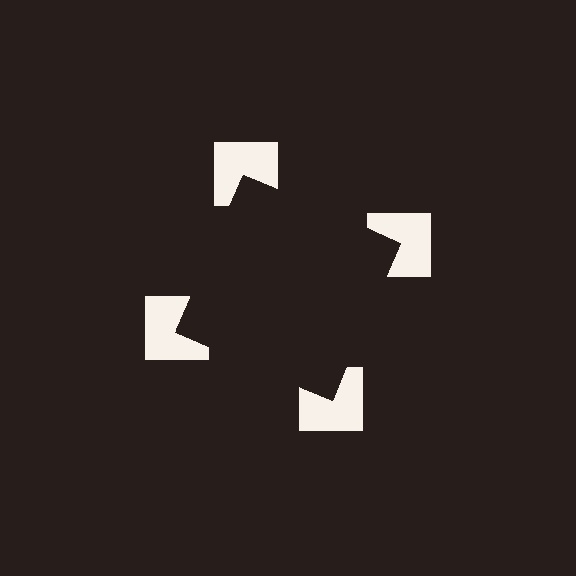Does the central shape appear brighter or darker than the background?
It typically appears slightly darker than the background, even though no actual brightness change is drawn.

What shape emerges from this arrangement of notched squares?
An illusory square — its edges are inferred from the aligned wedge cuts in the notched squares, not physically drawn.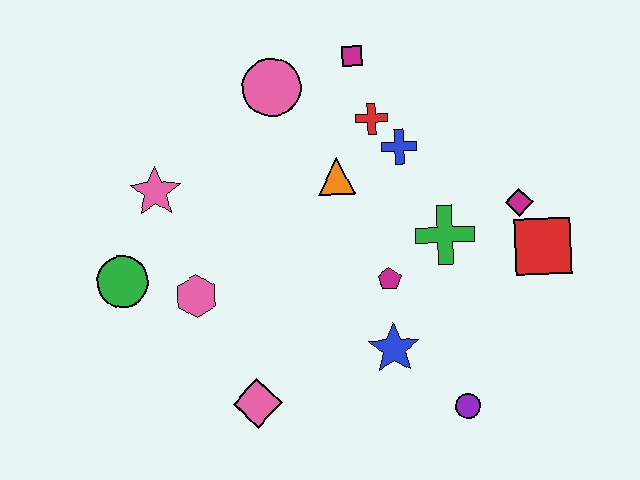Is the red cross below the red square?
No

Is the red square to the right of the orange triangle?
Yes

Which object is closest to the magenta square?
The red cross is closest to the magenta square.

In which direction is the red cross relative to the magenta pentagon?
The red cross is above the magenta pentagon.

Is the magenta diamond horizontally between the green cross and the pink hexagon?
No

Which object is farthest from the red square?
The green circle is farthest from the red square.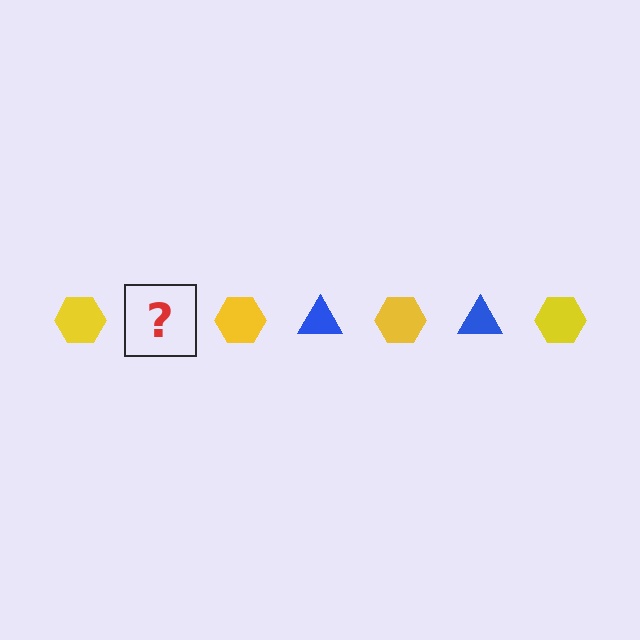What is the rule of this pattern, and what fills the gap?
The rule is that the pattern alternates between yellow hexagon and blue triangle. The gap should be filled with a blue triangle.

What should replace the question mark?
The question mark should be replaced with a blue triangle.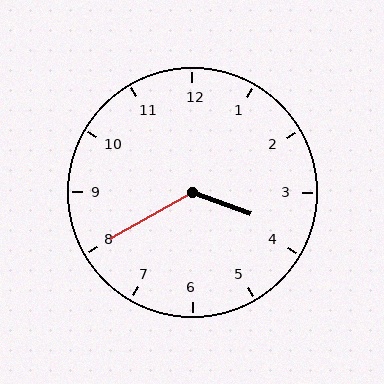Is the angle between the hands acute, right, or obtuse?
It is obtuse.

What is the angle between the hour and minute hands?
Approximately 130 degrees.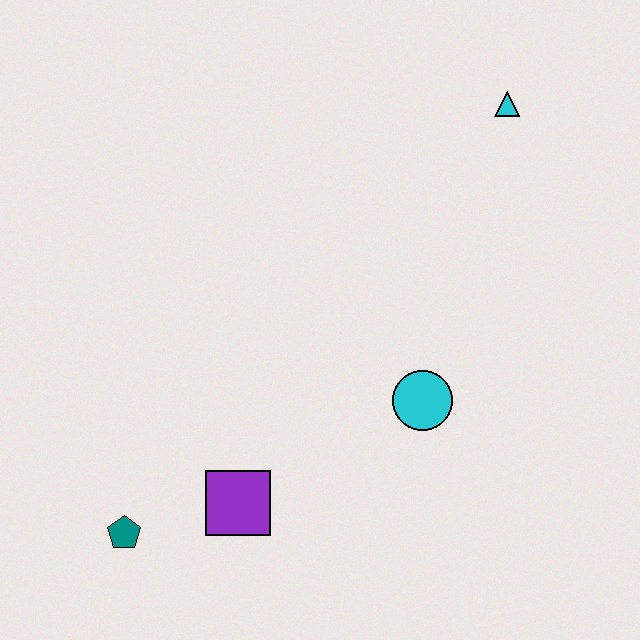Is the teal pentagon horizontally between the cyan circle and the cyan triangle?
No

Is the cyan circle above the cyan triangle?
No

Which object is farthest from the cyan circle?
The teal pentagon is farthest from the cyan circle.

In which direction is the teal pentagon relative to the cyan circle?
The teal pentagon is to the left of the cyan circle.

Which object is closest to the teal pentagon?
The purple square is closest to the teal pentagon.